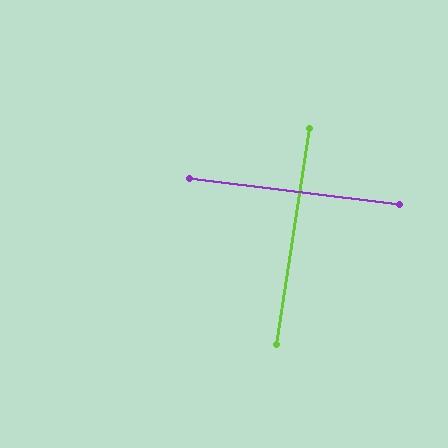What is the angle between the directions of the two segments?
Approximately 88 degrees.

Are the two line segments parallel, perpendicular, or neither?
Perpendicular — they meet at approximately 88°.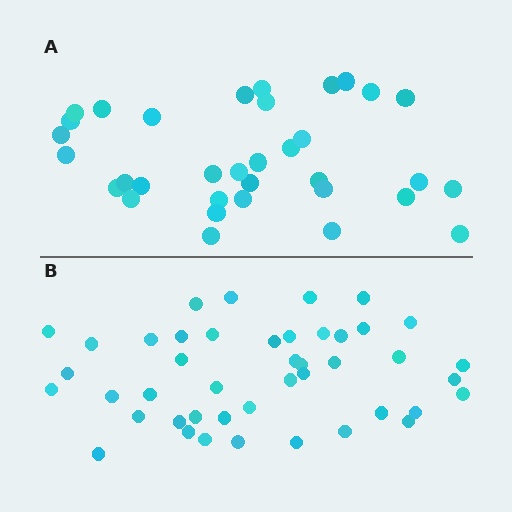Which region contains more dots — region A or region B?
Region B (the bottom region) has more dots.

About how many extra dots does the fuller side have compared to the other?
Region B has roughly 10 or so more dots than region A.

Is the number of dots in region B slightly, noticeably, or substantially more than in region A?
Region B has noticeably more, but not dramatically so. The ratio is roughly 1.3 to 1.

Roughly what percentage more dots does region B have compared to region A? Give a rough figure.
About 30% more.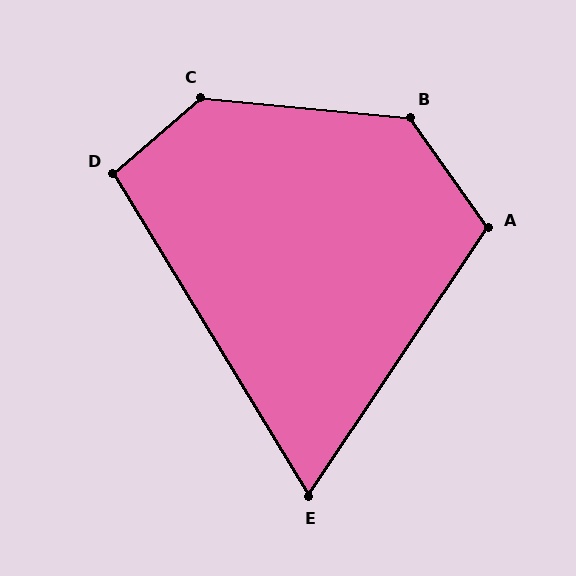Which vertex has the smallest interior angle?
E, at approximately 65 degrees.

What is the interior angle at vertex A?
Approximately 111 degrees (obtuse).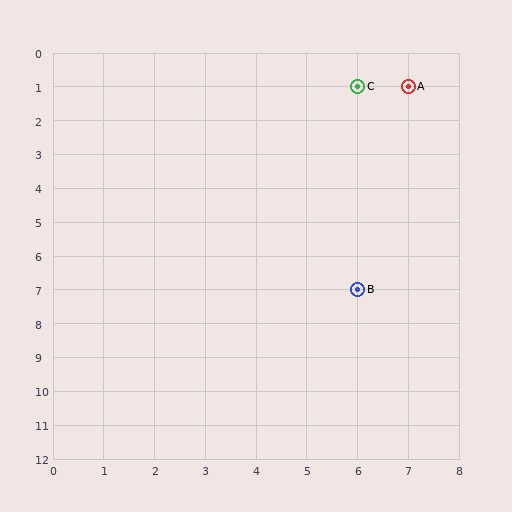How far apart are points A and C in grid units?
Points A and C are 1 column apart.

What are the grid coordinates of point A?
Point A is at grid coordinates (7, 1).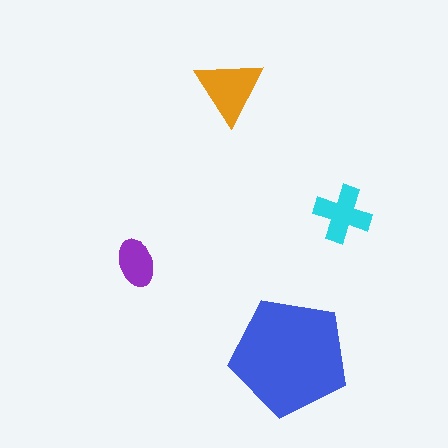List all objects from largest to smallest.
The blue pentagon, the orange triangle, the cyan cross, the purple ellipse.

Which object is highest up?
The orange triangle is topmost.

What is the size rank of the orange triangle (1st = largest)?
2nd.